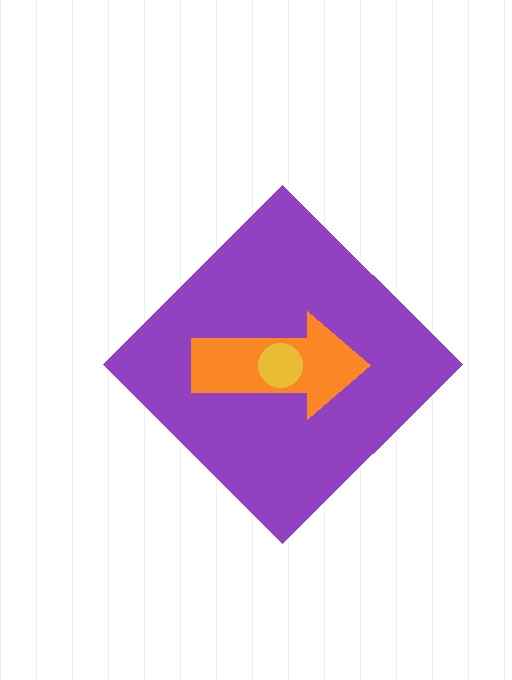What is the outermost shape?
The purple diamond.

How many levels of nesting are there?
3.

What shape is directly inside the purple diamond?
The orange arrow.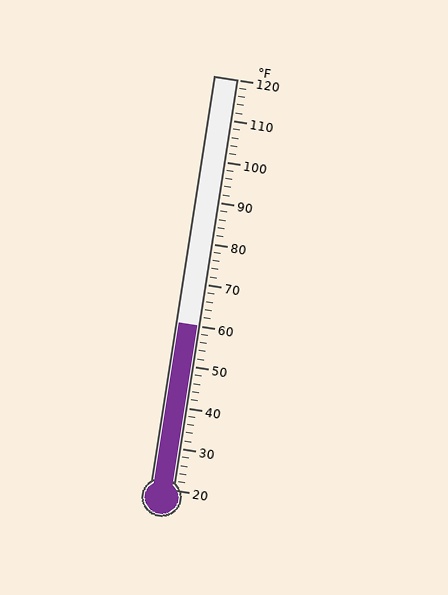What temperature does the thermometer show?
The thermometer shows approximately 60°F.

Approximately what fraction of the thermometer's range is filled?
The thermometer is filled to approximately 40% of its range.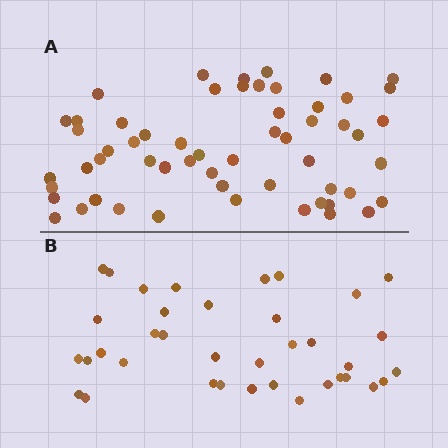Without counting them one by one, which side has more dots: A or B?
Region A (the top region) has more dots.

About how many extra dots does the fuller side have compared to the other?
Region A has approximately 20 more dots than region B.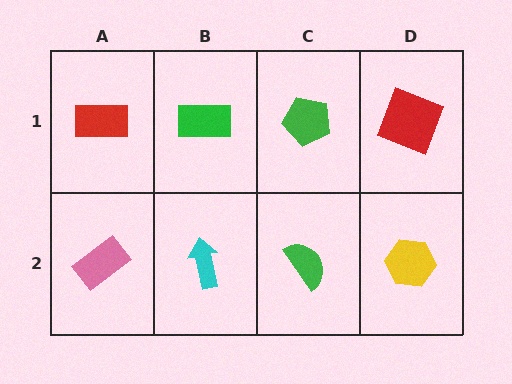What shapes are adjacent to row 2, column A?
A red rectangle (row 1, column A), a cyan arrow (row 2, column B).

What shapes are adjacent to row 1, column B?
A cyan arrow (row 2, column B), a red rectangle (row 1, column A), a green pentagon (row 1, column C).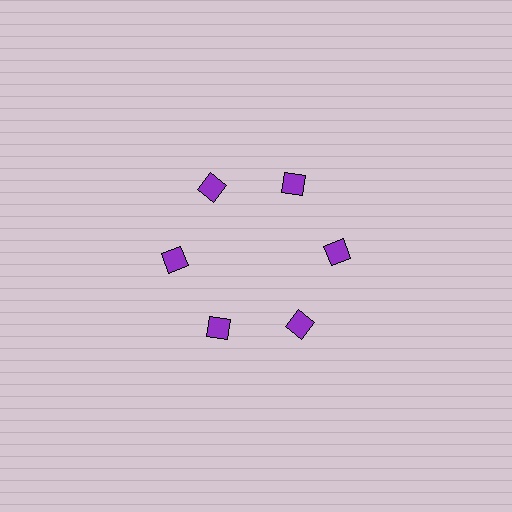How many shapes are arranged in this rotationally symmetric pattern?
There are 6 shapes, arranged in 6 groups of 1.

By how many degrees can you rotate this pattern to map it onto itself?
The pattern maps onto itself every 60 degrees of rotation.